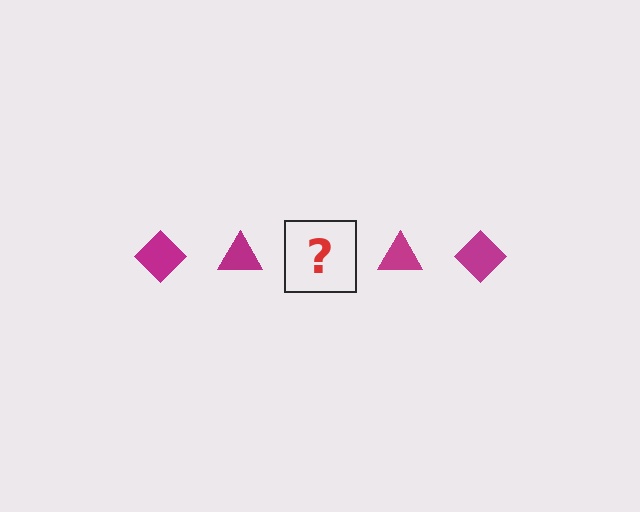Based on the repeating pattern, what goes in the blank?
The blank should be a magenta diamond.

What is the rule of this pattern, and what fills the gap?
The rule is that the pattern cycles through diamond, triangle shapes in magenta. The gap should be filled with a magenta diamond.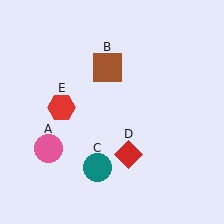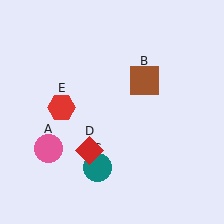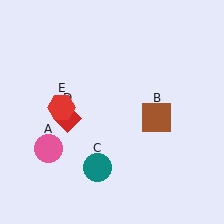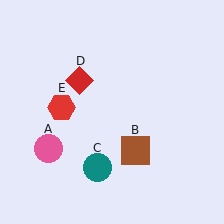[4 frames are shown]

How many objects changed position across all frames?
2 objects changed position: brown square (object B), red diamond (object D).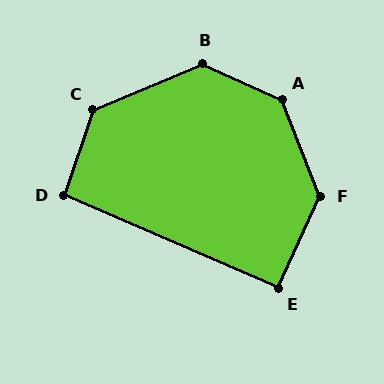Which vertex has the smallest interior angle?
E, at approximately 92 degrees.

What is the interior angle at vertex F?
Approximately 133 degrees (obtuse).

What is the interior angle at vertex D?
Approximately 94 degrees (approximately right).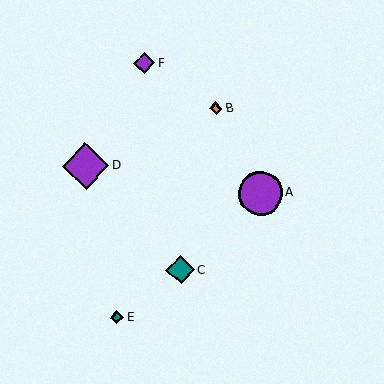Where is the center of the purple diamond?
The center of the purple diamond is at (144, 63).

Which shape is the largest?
The purple diamond (labeled D) is the largest.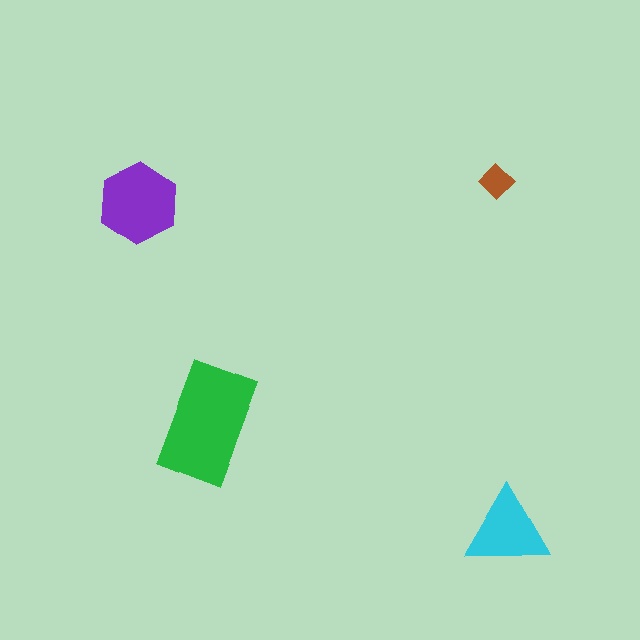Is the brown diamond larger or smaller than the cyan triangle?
Smaller.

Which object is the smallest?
The brown diamond.